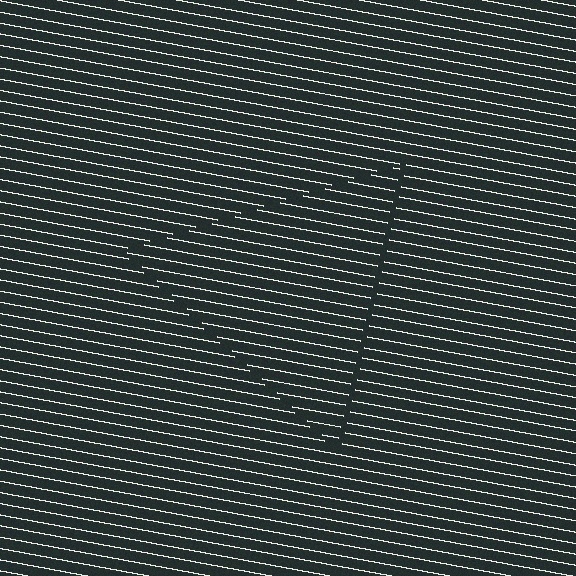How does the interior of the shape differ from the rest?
The interior of the shape contains the same grating, shifted by half a period — the contour is defined by the phase discontinuity where line-ends from the inner and outer gratings abut.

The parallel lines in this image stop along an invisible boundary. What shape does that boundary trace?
An illusory triangle. The interior of the shape contains the same grating, shifted by half a period — the contour is defined by the phase discontinuity where line-ends from the inner and outer gratings abut.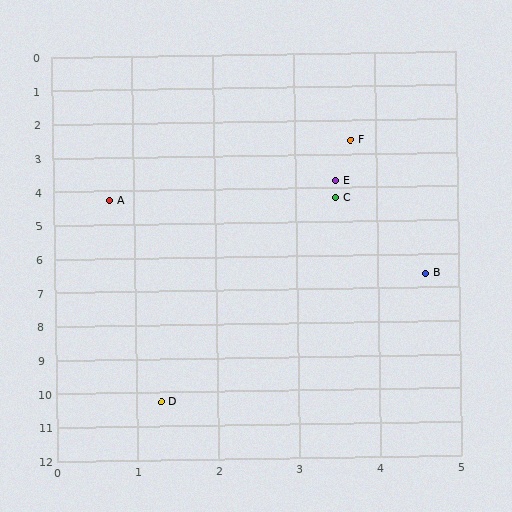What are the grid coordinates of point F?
Point F is at approximately (3.7, 2.6).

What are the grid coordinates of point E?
Point E is at approximately (3.5, 3.8).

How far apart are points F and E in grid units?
Points F and E are about 1.2 grid units apart.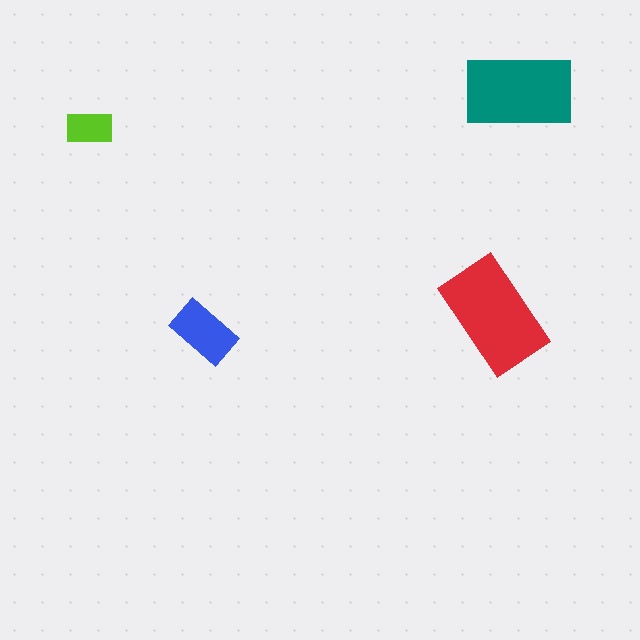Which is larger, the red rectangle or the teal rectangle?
The red one.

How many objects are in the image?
There are 4 objects in the image.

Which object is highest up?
The teal rectangle is topmost.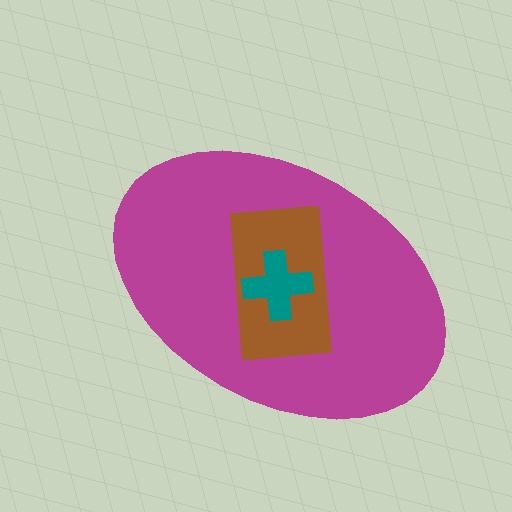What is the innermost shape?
The teal cross.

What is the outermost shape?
The magenta ellipse.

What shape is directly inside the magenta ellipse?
The brown rectangle.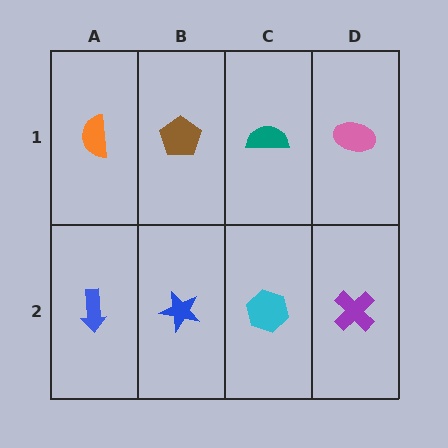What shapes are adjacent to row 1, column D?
A purple cross (row 2, column D), a teal semicircle (row 1, column C).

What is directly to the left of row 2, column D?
A cyan hexagon.